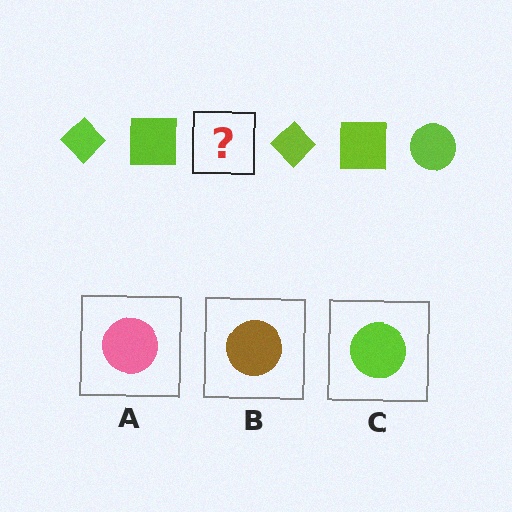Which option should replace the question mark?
Option C.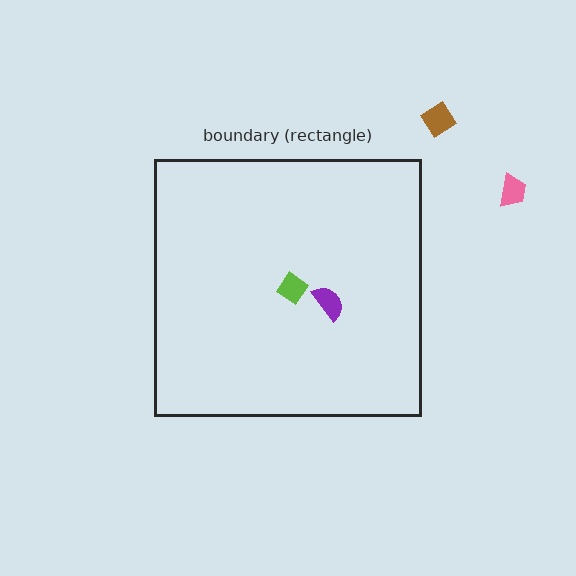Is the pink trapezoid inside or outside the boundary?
Outside.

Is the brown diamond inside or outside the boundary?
Outside.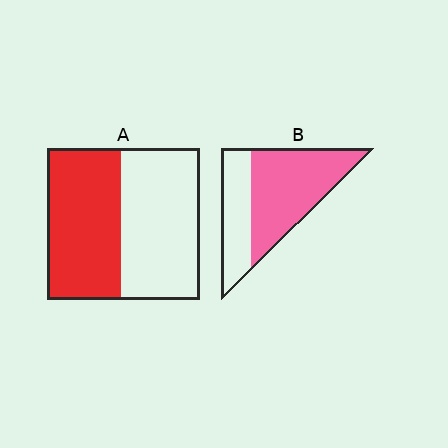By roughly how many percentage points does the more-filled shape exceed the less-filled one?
By roughly 15 percentage points (B over A).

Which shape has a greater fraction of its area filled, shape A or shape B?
Shape B.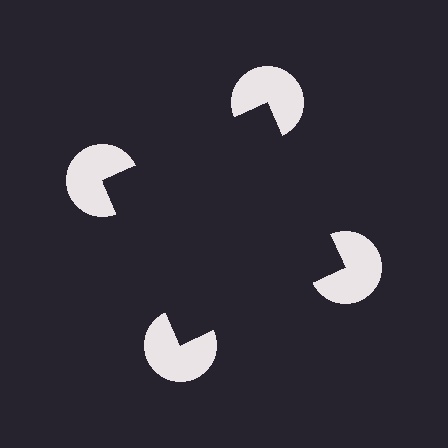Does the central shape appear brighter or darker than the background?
It typically appears slightly darker than the background, even though no actual brightness change is drawn.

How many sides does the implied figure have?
4 sides.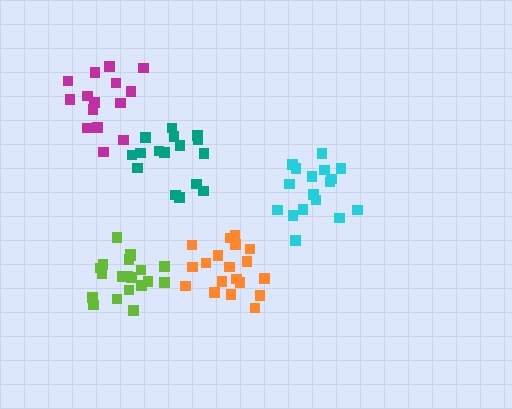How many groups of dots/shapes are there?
There are 5 groups.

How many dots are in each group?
Group 1: 15 dots, Group 2: 20 dots, Group 3: 16 dots, Group 4: 19 dots, Group 5: 17 dots (87 total).